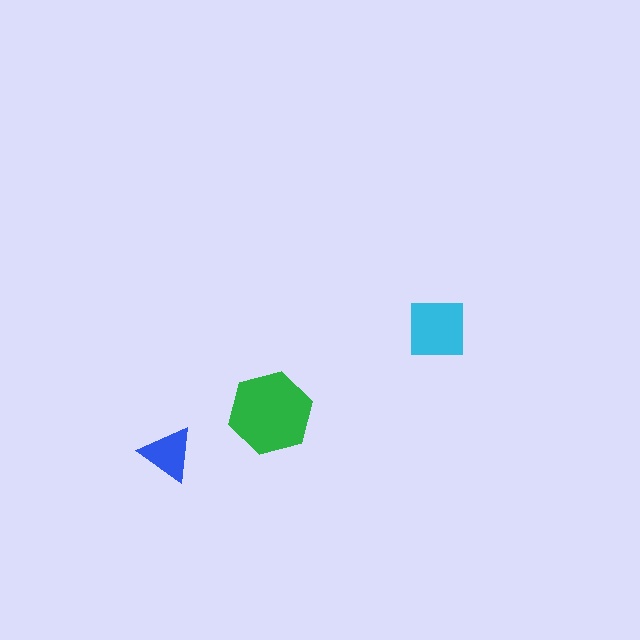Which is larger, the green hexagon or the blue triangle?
The green hexagon.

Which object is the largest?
The green hexagon.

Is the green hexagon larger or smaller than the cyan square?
Larger.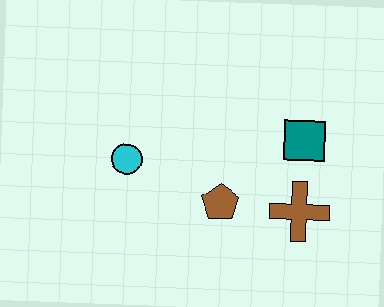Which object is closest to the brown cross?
The teal square is closest to the brown cross.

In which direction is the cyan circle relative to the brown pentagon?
The cyan circle is to the left of the brown pentagon.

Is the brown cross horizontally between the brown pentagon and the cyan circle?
No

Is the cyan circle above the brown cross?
Yes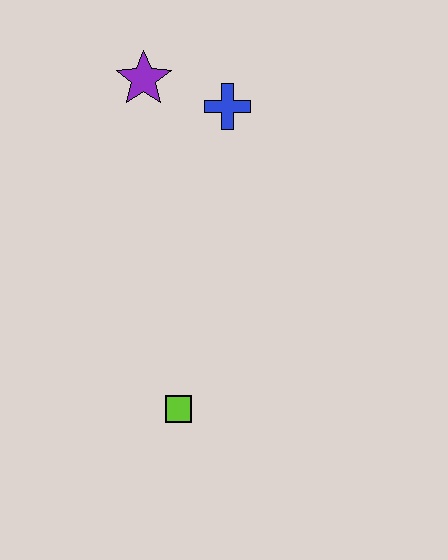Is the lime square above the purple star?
No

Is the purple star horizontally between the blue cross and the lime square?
No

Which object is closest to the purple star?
The blue cross is closest to the purple star.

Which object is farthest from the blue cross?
The lime square is farthest from the blue cross.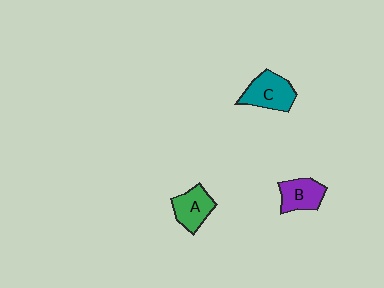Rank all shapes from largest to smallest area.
From largest to smallest: C (teal), A (green), B (purple).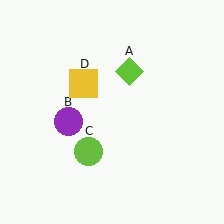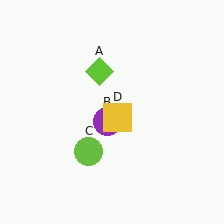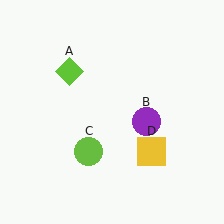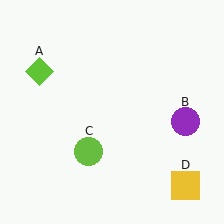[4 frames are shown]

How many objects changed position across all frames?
3 objects changed position: lime diamond (object A), purple circle (object B), yellow square (object D).